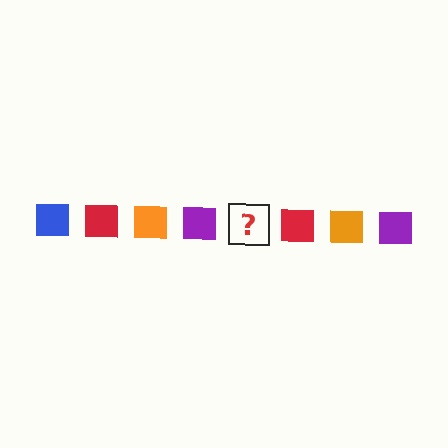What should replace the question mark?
The question mark should be replaced with a blue square.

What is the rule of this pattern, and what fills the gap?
The rule is that the pattern cycles through blue, red, orange, purple squares. The gap should be filled with a blue square.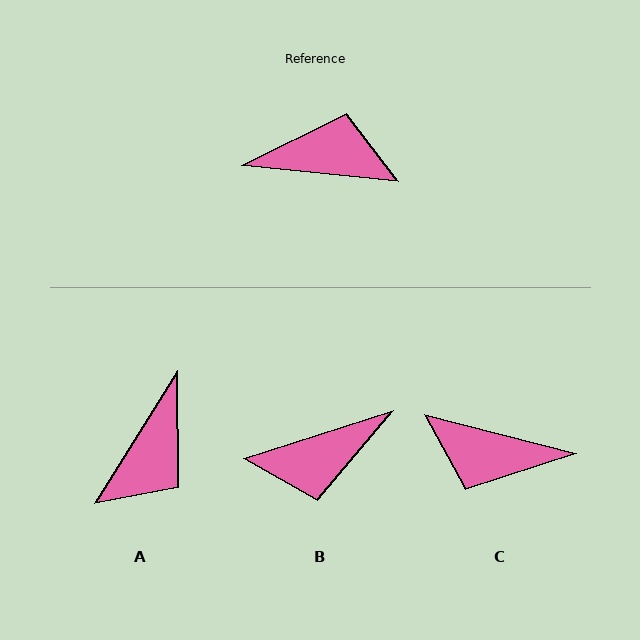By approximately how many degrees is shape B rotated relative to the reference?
Approximately 157 degrees clockwise.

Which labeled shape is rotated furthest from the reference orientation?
C, about 171 degrees away.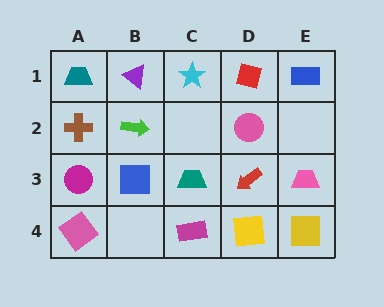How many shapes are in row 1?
5 shapes.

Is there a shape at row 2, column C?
No, that cell is empty.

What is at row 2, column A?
A brown cross.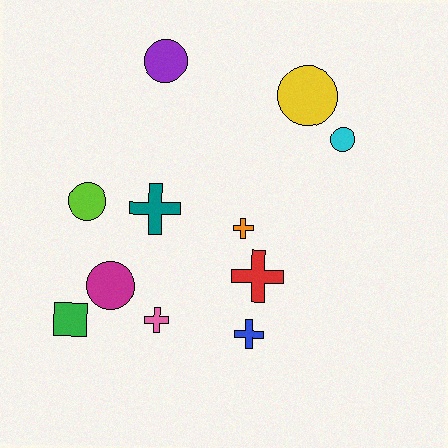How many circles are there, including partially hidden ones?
There are 5 circles.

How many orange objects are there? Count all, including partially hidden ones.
There is 1 orange object.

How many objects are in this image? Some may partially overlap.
There are 11 objects.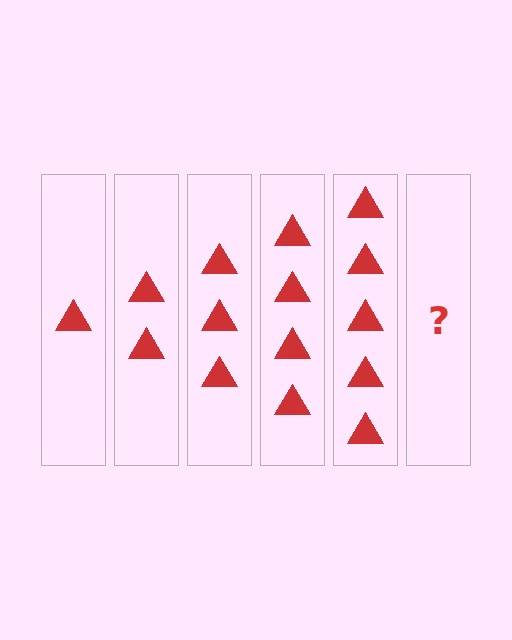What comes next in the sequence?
The next element should be 6 triangles.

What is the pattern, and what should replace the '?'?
The pattern is that each step adds one more triangle. The '?' should be 6 triangles.